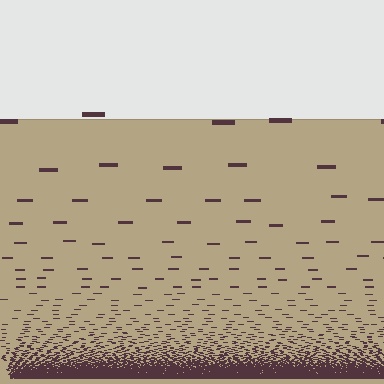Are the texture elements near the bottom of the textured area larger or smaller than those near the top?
Smaller. The gradient is inverted — elements near the bottom are smaller and denser.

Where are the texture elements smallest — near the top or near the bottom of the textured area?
Near the bottom.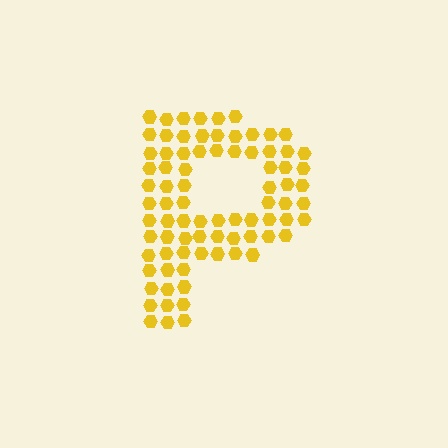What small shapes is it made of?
It is made of small hexagons.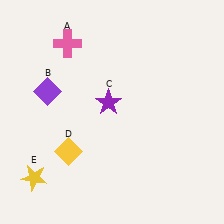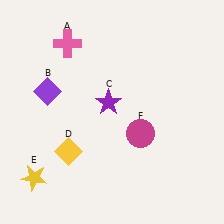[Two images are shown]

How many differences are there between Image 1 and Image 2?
There is 1 difference between the two images.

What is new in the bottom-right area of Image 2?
A magenta circle (F) was added in the bottom-right area of Image 2.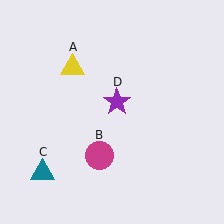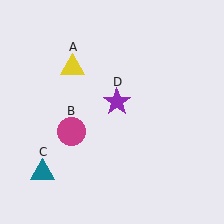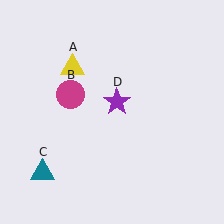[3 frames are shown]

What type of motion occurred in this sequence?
The magenta circle (object B) rotated clockwise around the center of the scene.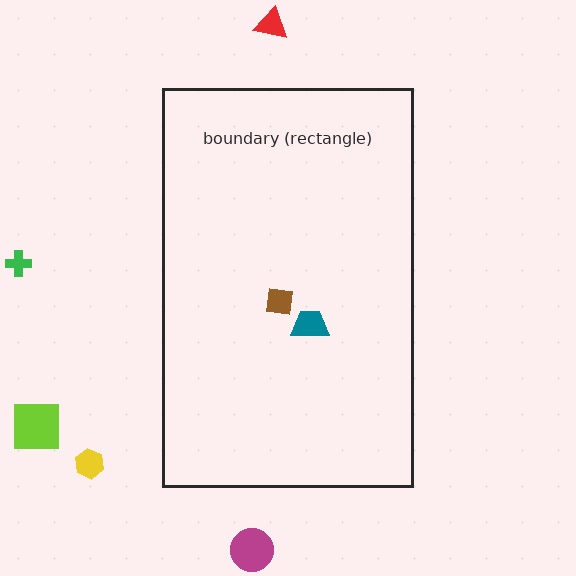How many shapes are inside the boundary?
2 inside, 5 outside.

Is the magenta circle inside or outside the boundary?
Outside.